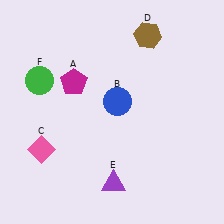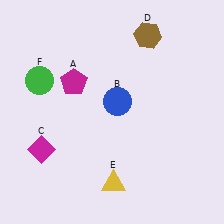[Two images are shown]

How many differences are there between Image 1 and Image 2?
There are 2 differences between the two images.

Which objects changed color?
C changed from pink to magenta. E changed from purple to yellow.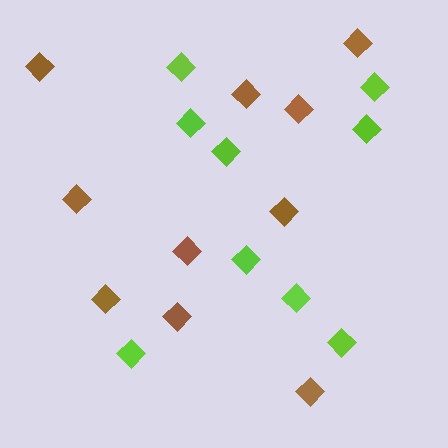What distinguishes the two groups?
There are 2 groups: one group of brown diamonds (10) and one group of lime diamonds (9).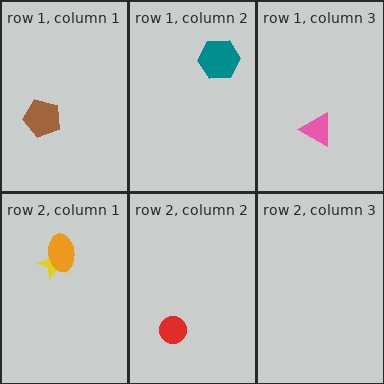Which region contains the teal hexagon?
The row 1, column 2 region.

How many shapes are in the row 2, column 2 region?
1.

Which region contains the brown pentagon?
The row 1, column 1 region.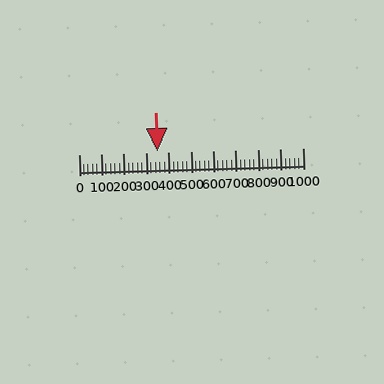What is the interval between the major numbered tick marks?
The major tick marks are spaced 100 units apart.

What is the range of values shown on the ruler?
The ruler shows values from 0 to 1000.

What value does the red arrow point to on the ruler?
The red arrow points to approximately 351.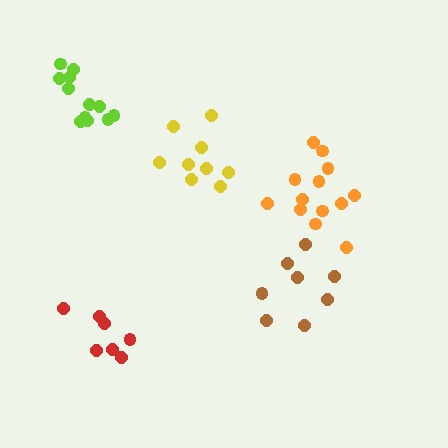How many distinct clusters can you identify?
There are 5 distinct clusters.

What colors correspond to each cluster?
The clusters are colored: brown, red, lime, orange, yellow.